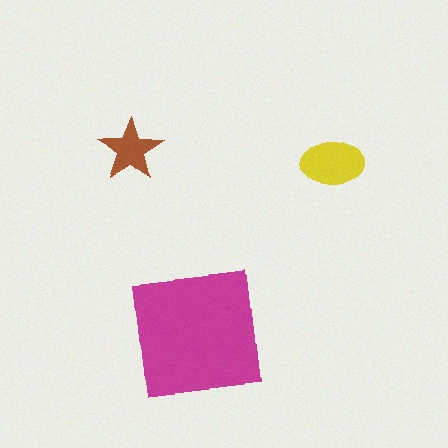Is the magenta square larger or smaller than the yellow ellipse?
Larger.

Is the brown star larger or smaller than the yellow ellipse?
Smaller.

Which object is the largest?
The magenta square.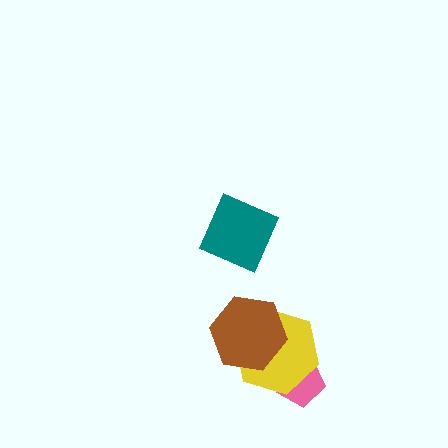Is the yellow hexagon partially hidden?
Yes, it is partially covered by another shape.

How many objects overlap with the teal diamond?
0 objects overlap with the teal diamond.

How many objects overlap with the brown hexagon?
1 object overlaps with the brown hexagon.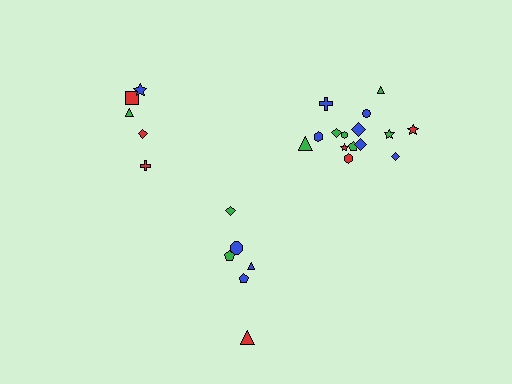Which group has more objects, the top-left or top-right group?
The top-right group.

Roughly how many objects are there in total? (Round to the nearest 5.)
Roughly 25 objects in total.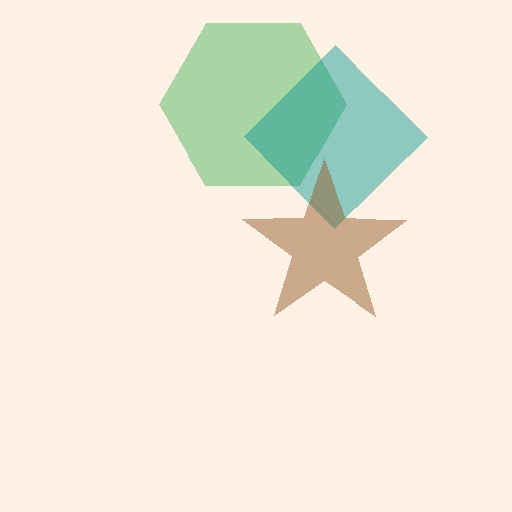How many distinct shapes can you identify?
There are 3 distinct shapes: a green hexagon, a teal diamond, a brown star.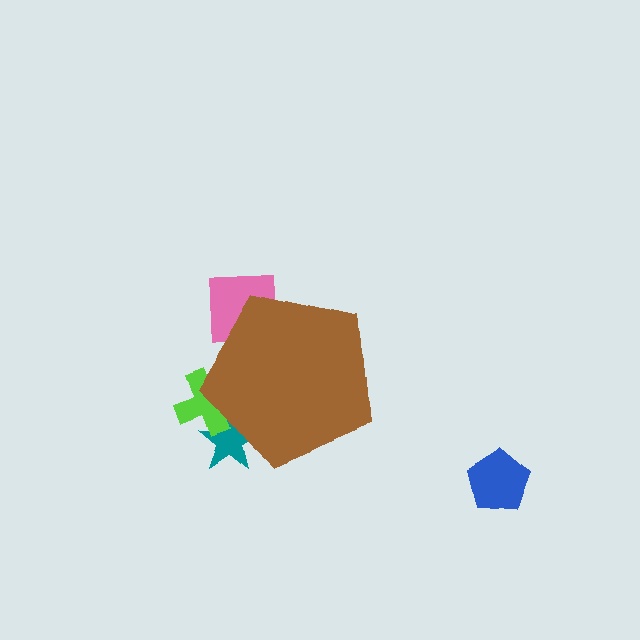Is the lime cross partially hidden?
Yes, the lime cross is partially hidden behind the brown pentagon.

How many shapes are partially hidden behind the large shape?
3 shapes are partially hidden.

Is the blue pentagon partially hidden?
No, the blue pentagon is fully visible.